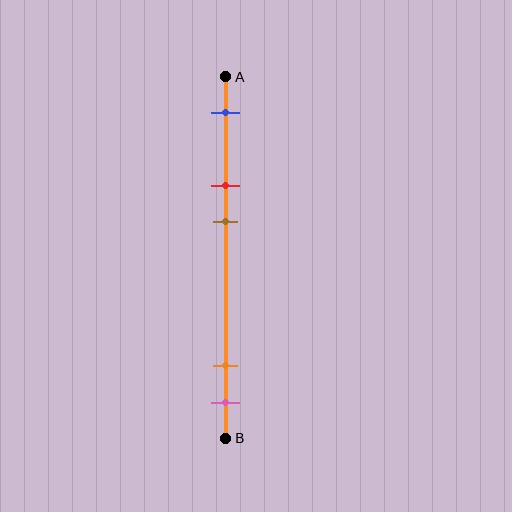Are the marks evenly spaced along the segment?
No, the marks are not evenly spaced.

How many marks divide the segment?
There are 5 marks dividing the segment.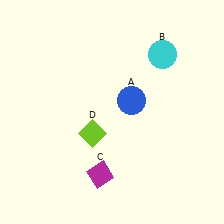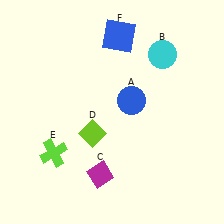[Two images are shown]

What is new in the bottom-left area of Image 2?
A lime cross (E) was added in the bottom-left area of Image 2.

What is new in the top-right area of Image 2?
A blue square (F) was added in the top-right area of Image 2.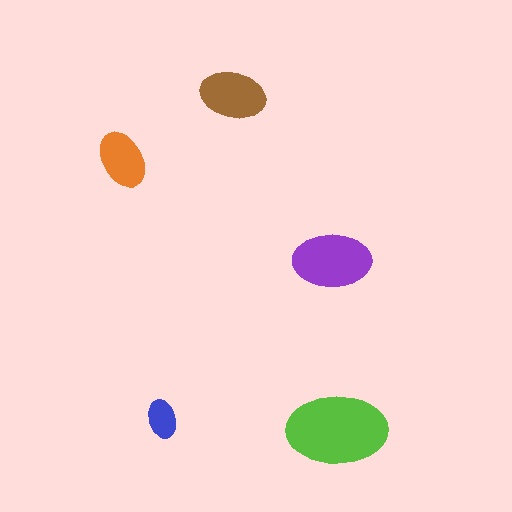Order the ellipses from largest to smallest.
the lime one, the purple one, the brown one, the orange one, the blue one.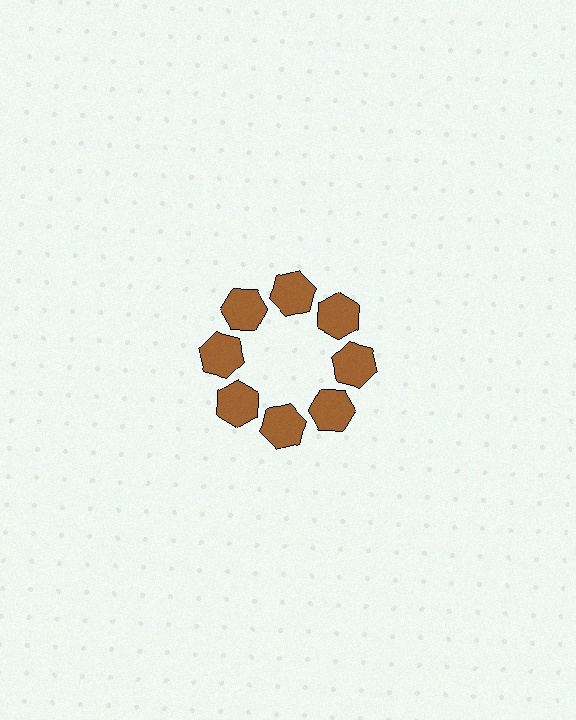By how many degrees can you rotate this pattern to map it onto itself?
The pattern maps onto itself every 45 degrees of rotation.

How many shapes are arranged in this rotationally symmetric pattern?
There are 8 shapes, arranged in 8 groups of 1.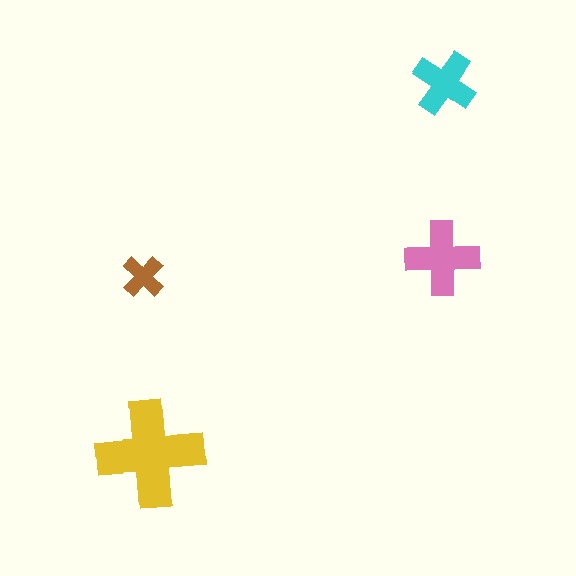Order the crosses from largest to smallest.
the yellow one, the pink one, the cyan one, the brown one.